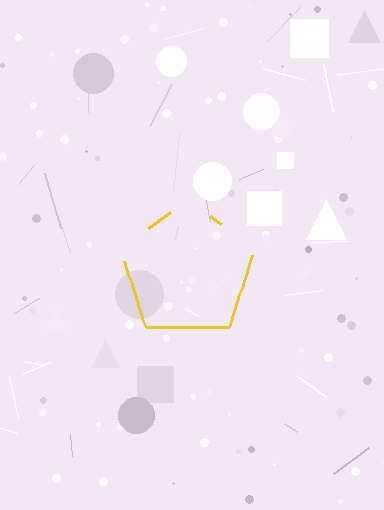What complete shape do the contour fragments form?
The contour fragments form a pentagon.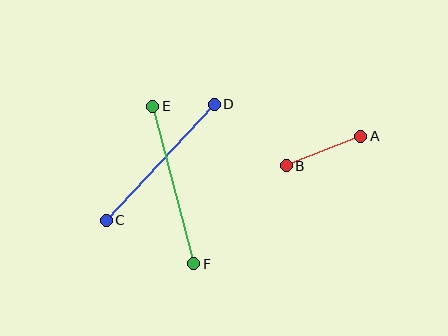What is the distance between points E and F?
The distance is approximately 163 pixels.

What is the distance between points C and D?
The distance is approximately 159 pixels.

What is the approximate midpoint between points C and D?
The midpoint is at approximately (160, 162) pixels.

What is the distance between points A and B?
The distance is approximately 81 pixels.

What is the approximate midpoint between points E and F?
The midpoint is at approximately (173, 185) pixels.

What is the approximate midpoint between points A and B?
The midpoint is at approximately (323, 151) pixels.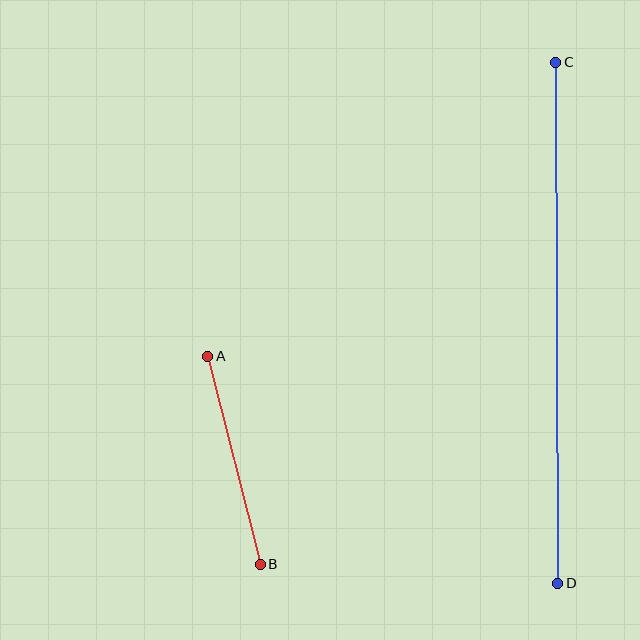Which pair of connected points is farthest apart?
Points C and D are farthest apart.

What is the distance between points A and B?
The distance is approximately 214 pixels.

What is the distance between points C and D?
The distance is approximately 521 pixels.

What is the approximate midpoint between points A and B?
The midpoint is at approximately (234, 460) pixels.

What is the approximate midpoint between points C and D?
The midpoint is at approximately (557, 323) pixels.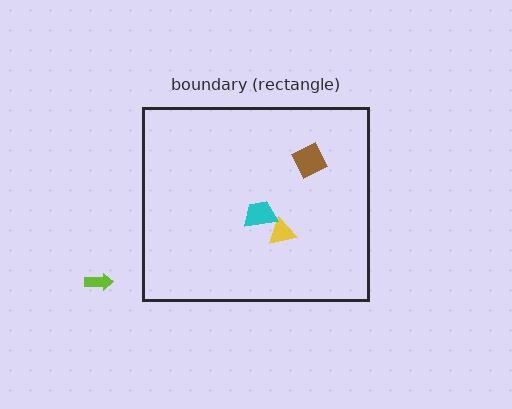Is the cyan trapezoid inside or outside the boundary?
Inside.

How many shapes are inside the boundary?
3 inside, 1 outside.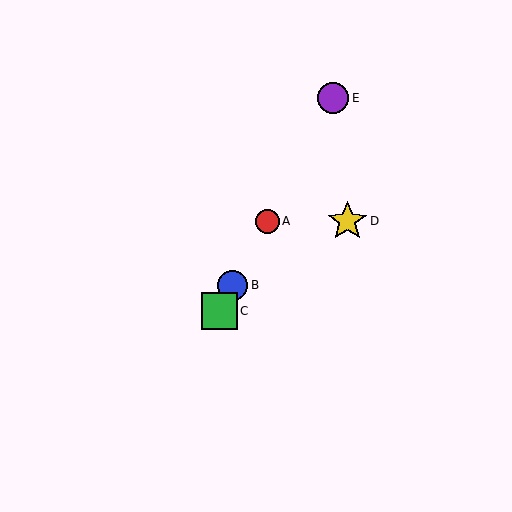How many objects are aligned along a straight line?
4 objects (A, B, C, E) are aligned along a straight line.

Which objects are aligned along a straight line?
Objects A, B, C, E are aligned along a straight line.